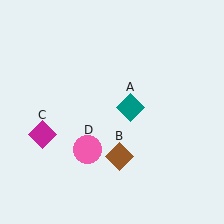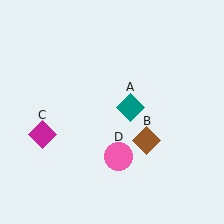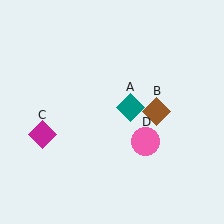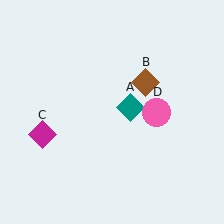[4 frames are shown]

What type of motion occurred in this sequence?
The brown diamond (object B), pink circle (object D) rotated counterclockwise around the center of the scene.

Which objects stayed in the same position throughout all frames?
Teal diamond (object A) and magenta diamond (object C) remained stationary.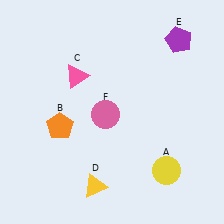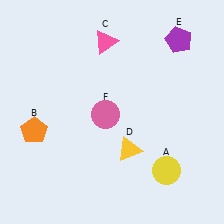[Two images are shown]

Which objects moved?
The objects that moved are: the orange pentagon (B), the pink triangle (C), the yellow triangle (D).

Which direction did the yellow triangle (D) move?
The yellow triangle (D) moved up.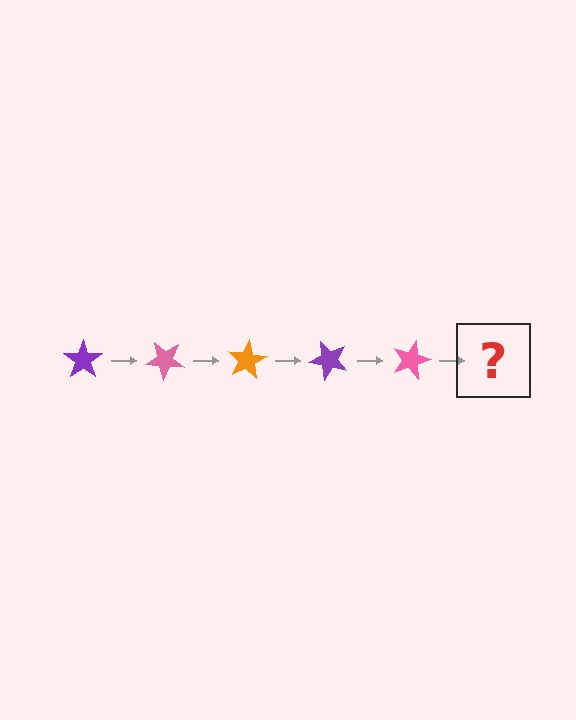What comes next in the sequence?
The next element should be an orange star, rotated 200 degrees from the start.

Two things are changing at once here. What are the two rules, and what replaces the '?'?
The two rules are that it rotates 40 degrees each step and the color cycles through purple, pink, and orange. The '?' should be an orange star, rotated 200 degrees from the start.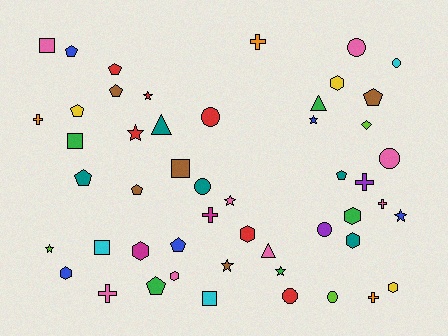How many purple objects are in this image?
There are 2 purple objects.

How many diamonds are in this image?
There is 1 diamond.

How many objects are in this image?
There are 50 objects.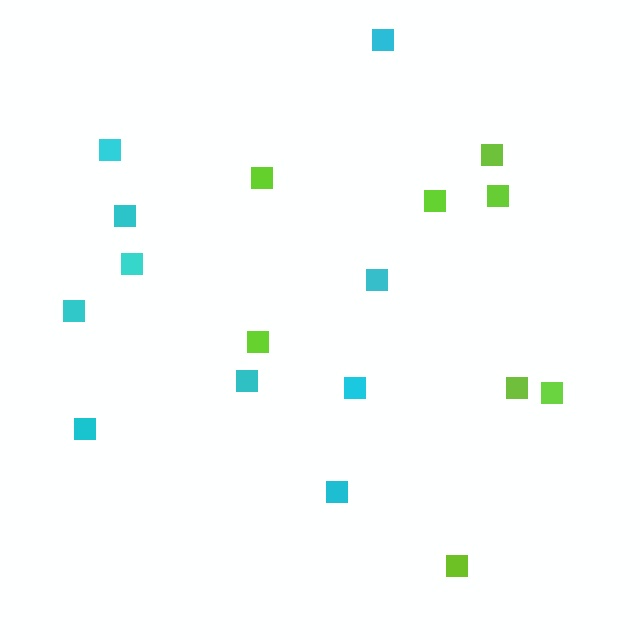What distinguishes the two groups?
There are 2 groups: one group of cyan squares (10) and one group of lime squares (8).